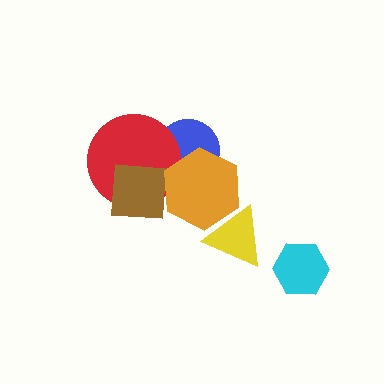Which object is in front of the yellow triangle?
The orange hexagon is in front of the yellow triangle.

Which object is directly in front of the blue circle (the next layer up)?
The red circle is directly in front of the blue circle.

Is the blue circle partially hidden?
Yes, it is partially covered by another shape.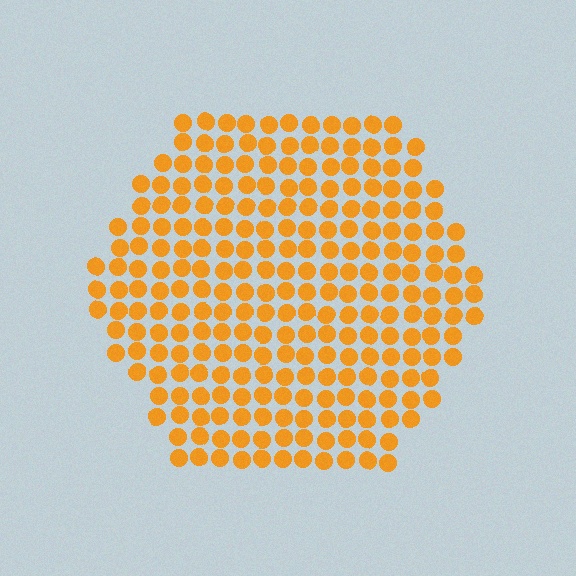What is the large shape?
The large shape is a hexagon.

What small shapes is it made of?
It is made of small circles.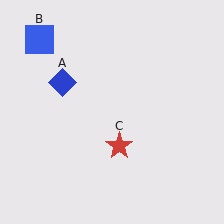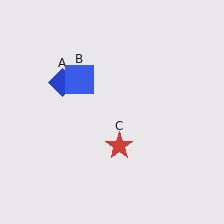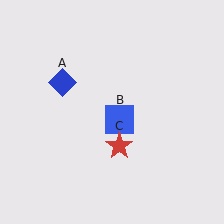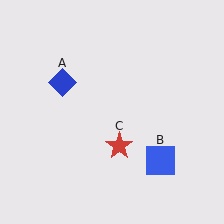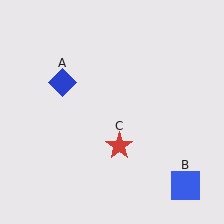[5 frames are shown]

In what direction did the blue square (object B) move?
The blue square (object B) moved down and to the right.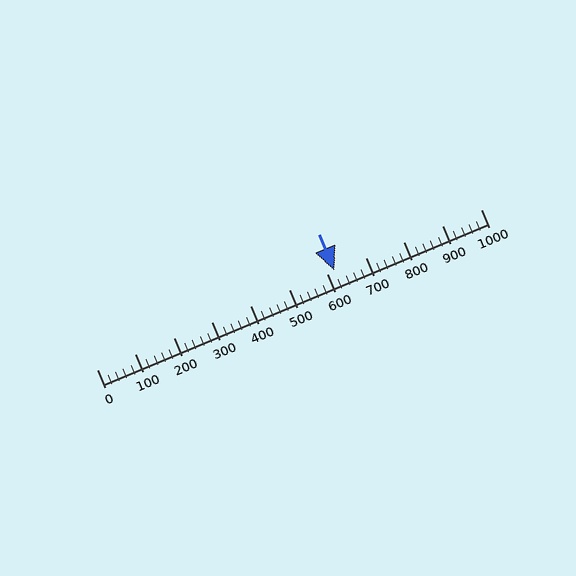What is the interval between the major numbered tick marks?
The major tick marks are spaced 100 units apart.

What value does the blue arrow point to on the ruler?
The blue arrow points to approximately 620.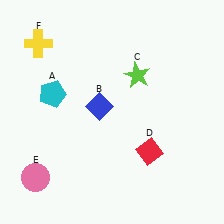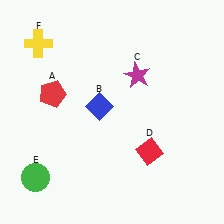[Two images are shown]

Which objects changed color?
A changed from cyan to red. C changed from lime to magenta. E changed from pink to green.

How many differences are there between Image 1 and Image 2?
There are 3 differences between the two images.